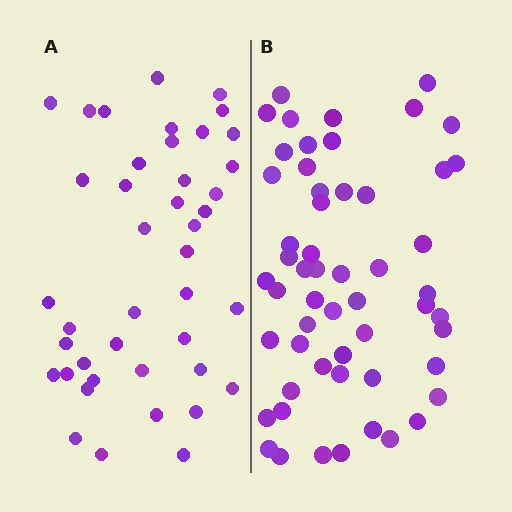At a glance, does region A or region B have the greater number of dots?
Region B (the right region) has more dots.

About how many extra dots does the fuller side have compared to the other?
Region B has approximately 15 more dots than region A.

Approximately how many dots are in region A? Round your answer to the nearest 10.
About 40 dots. (The exact count is 42, which rounds to 40.)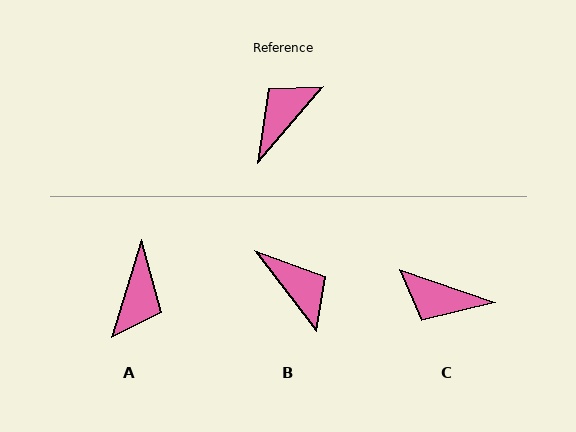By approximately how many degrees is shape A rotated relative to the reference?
Approximately 156 degrees clockwise.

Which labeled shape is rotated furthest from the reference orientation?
A, about 156 degrees away.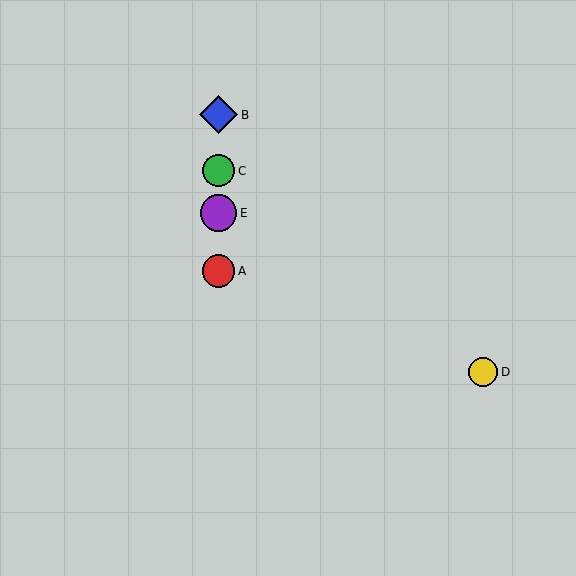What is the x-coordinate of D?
Object D is at x≈483.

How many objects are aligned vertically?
4 objects (A, B, C, E) are aligned vertically.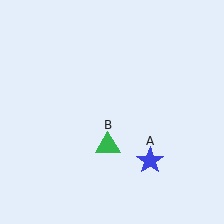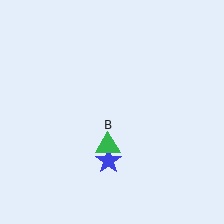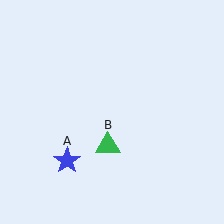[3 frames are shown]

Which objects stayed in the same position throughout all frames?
Green triangle (object B) remained stationary.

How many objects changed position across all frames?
1 object changed position: blue star (object A).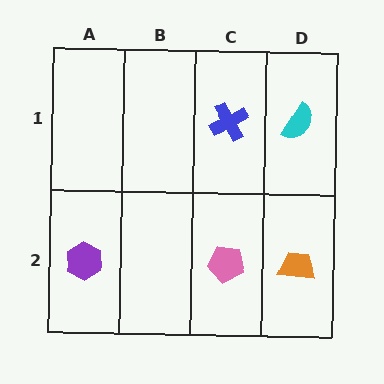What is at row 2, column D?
An orange trapezoid.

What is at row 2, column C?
A pink pentagon.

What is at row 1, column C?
A blue cross.